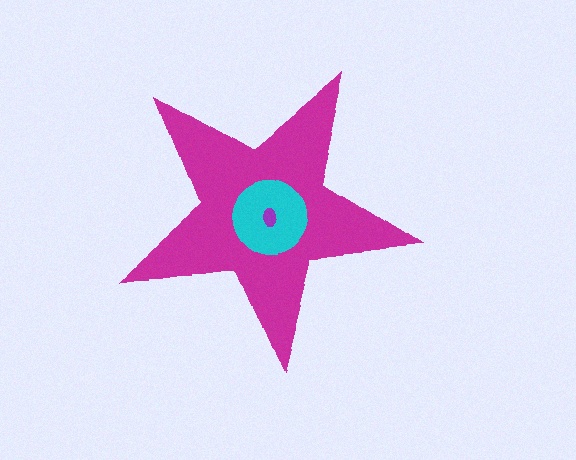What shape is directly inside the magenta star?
The cyan circle.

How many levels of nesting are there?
3.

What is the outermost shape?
The magenta star.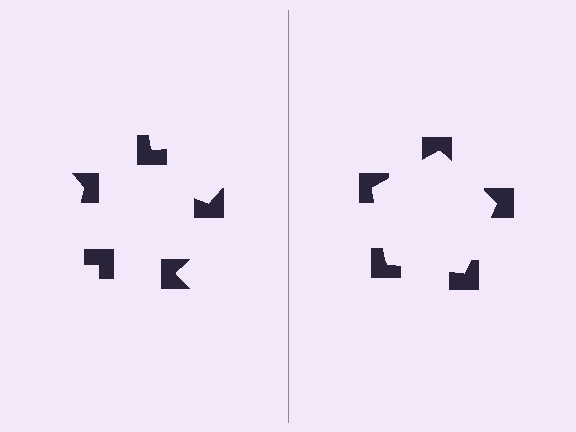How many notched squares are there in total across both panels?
10 — 5 on each side.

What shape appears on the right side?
An illusory pentagon.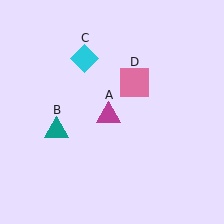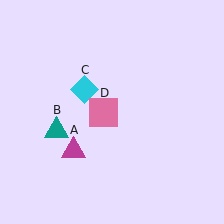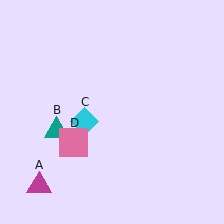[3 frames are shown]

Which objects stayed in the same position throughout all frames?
Teal triangle (object B) remained stationary.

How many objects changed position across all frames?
3 objects changed position: magenta triangle (object A), cyan diamond (object C), pink square (object D).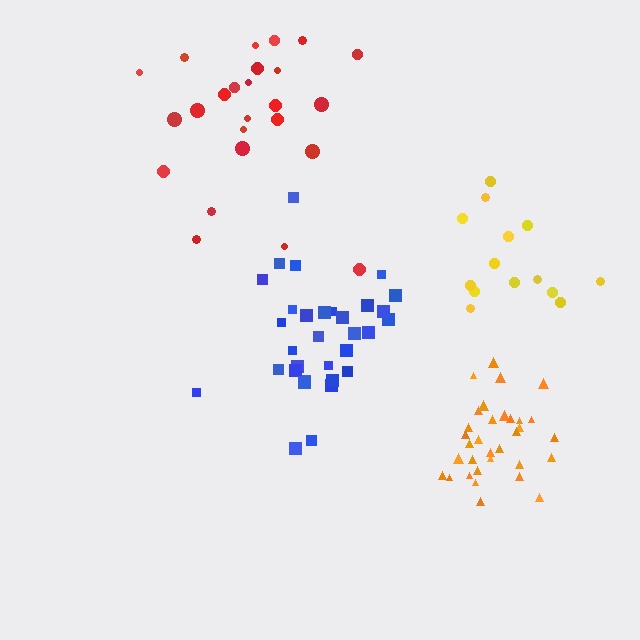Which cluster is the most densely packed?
Orange.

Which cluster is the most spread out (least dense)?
Red.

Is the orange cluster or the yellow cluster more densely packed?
Orange.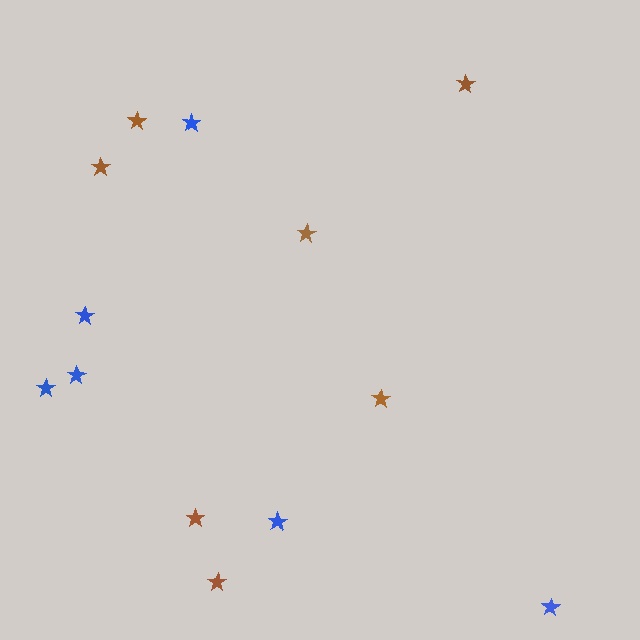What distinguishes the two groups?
There are 2 groups: one group of brown stars (7) and one group of blue stars (6).